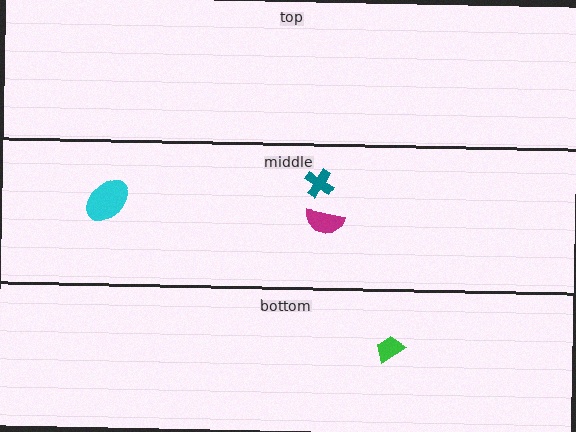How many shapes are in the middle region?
3.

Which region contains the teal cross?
The middle region.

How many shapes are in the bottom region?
1.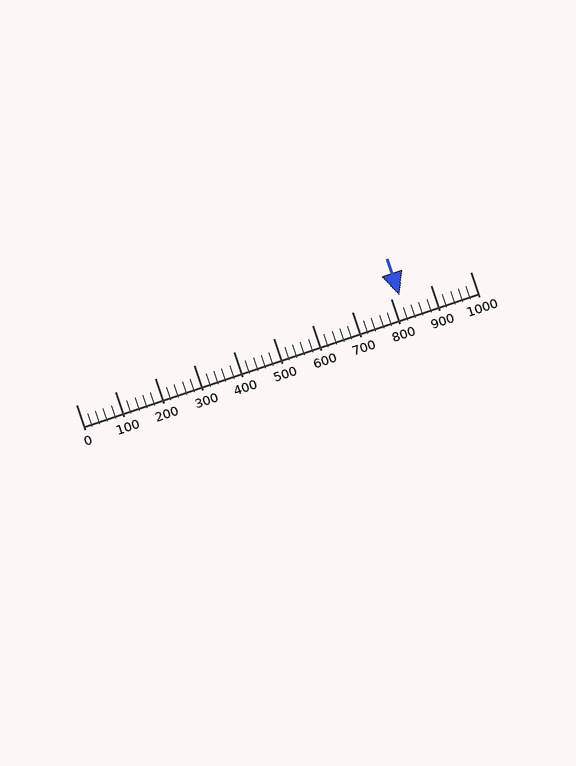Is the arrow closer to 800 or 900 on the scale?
The arrow is closer to 800.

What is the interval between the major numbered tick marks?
The major tick marks are spaced 100 units apart.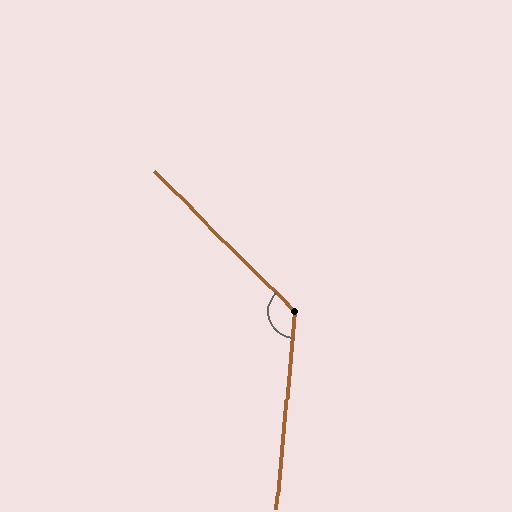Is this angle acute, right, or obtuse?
It is obtuse.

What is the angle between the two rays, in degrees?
Approximately 129 degrees.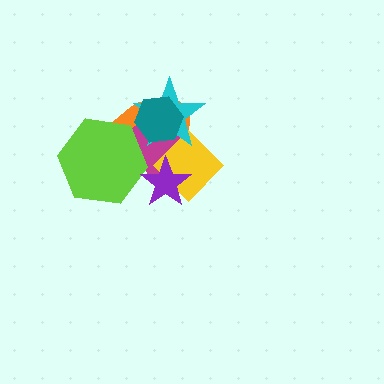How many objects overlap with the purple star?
3 objects overlap with the purple star.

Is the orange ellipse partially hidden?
Yes, it is partially covered by another shape.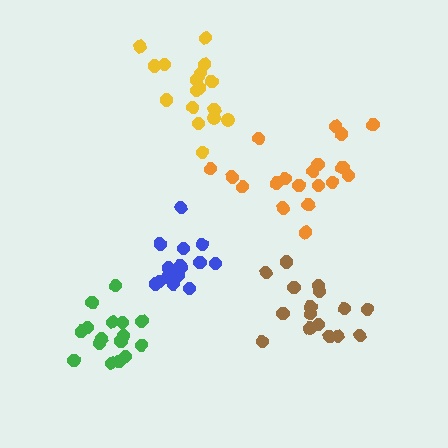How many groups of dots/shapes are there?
There are 5 groups.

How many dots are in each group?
Group 1: 15 dots, Group 2: 17 dots, Group 3: 17 dots, Group 4: 20 dots, Group 5: 16 dots (85 total).